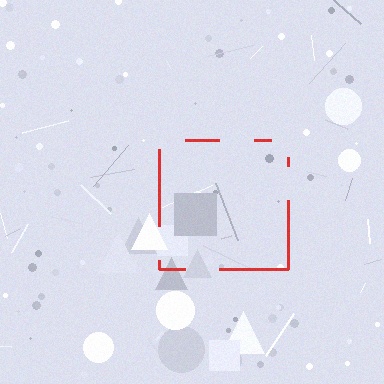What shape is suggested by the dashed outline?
The dashed outline suggests a square.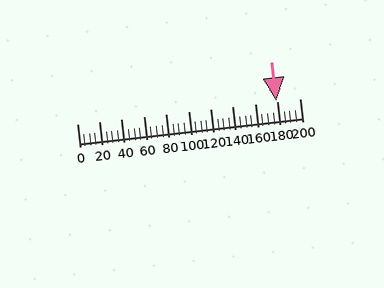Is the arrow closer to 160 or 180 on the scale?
The arrow is closer to 180.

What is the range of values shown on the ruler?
The ruler shows values from 0 to 200.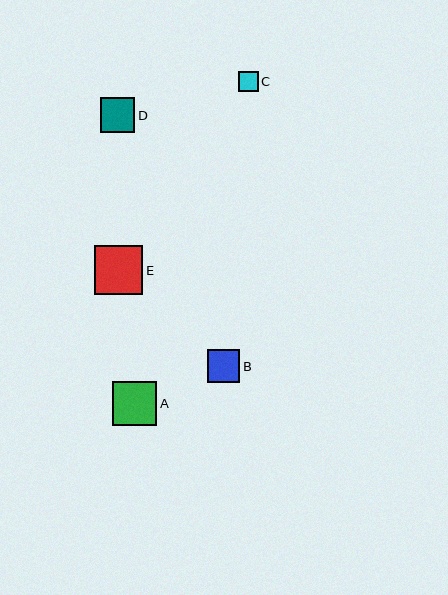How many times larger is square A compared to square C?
Square A is approximately 2.2 times the size of square C.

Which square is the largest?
Square E is the largest with a size of approximately 48 pixels.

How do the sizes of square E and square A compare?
Square E and square A are approximately the same size.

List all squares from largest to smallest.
From largest to smallest: E, A, D, B, C.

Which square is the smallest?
Square C is the smallest with a size of approximately 20 pixels.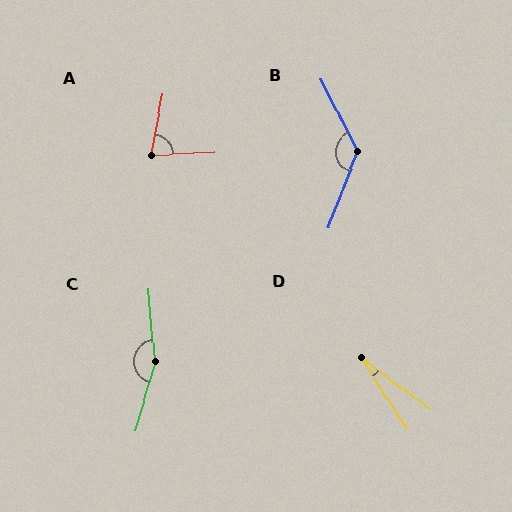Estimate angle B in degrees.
Approximately 133 degrees.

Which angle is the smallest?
D, at approximately 20 degrees.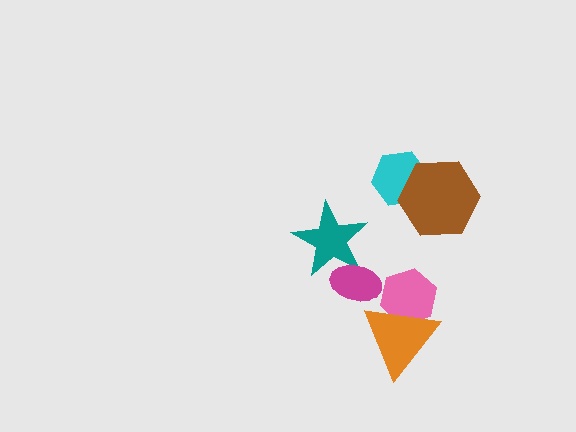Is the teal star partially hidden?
Yes, it is partially covered by another shape.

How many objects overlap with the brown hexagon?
1 object overlaps with the brown hexagon.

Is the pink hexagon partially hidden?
Yes, it is partially covered by another shape.